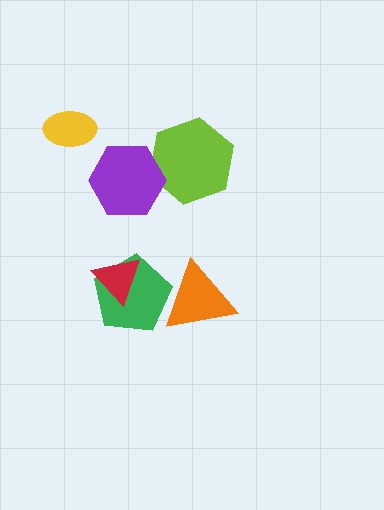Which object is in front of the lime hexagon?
The purple hexagon is in front of the lime hexagon.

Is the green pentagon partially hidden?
Yes, it is partially covered by another shape.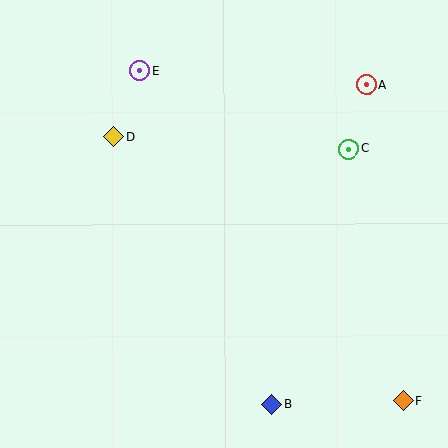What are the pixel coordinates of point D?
Point D is at (114, 137).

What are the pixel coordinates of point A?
Point A is at (367, 85).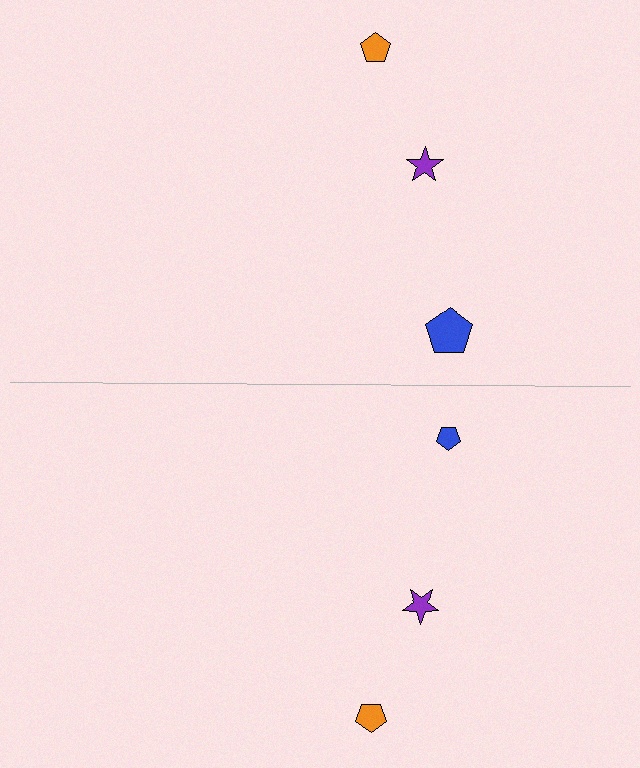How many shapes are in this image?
There are 6 shapes in this image.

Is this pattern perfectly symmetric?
No, the pattern is not perfectly symmetric. The blue pentagon on the bottom side has a different size than its mirror counterpart.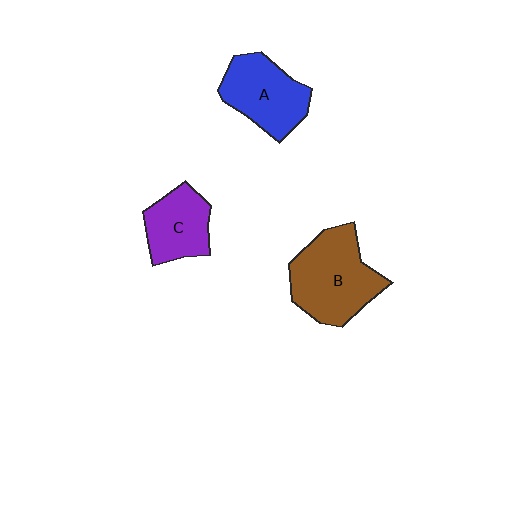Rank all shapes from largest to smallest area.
From largest to smallest: B (brown), A (blue), C (purple).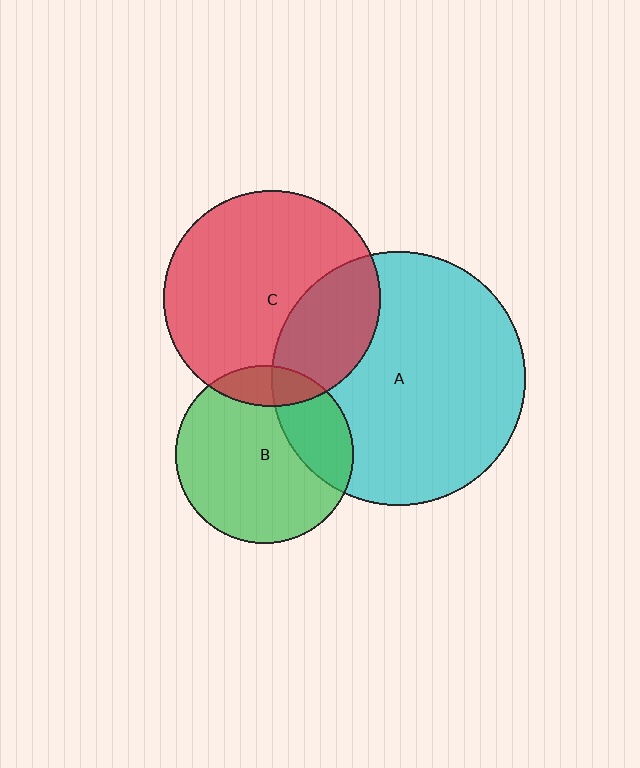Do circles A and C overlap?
Yes.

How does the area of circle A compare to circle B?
Approximately 2.1 times.